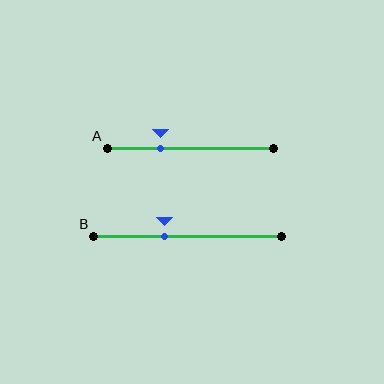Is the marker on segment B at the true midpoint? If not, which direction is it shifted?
No, the marker on segment B is shifted to the left by about 12% of the segment length.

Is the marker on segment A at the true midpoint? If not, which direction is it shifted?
No, the marker on segment A is shifted to the left by about 18% of the segment length.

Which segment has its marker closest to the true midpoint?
Segment B has its marker closest to the true midpoint.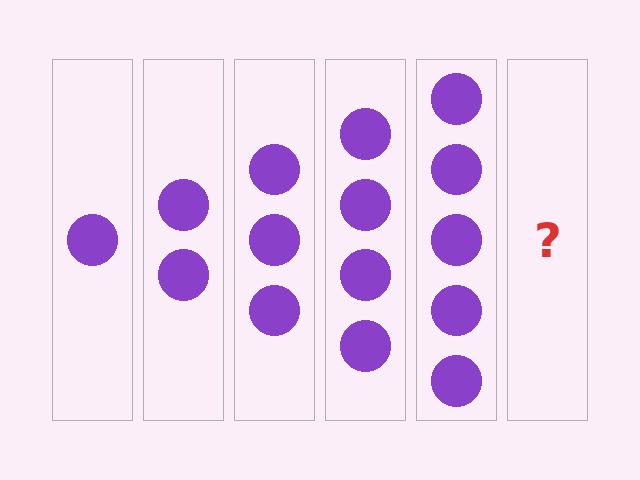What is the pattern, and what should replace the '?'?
The pattern is that each step adds one more circle. The '?' should be 6 circles.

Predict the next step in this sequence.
The next step is 6 circles.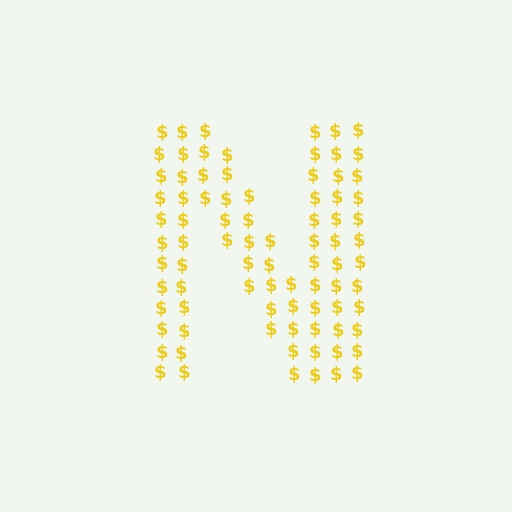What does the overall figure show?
The overall figure shows the letter N.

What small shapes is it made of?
It is made of small dollar signs.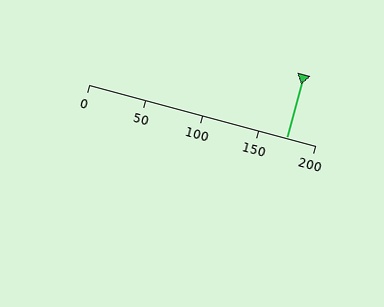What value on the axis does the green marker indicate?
The marker indicates approximately 175.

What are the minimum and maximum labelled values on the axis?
The axis runs from 0 to 200.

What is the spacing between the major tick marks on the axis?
The major ticks are spaced 50 apart.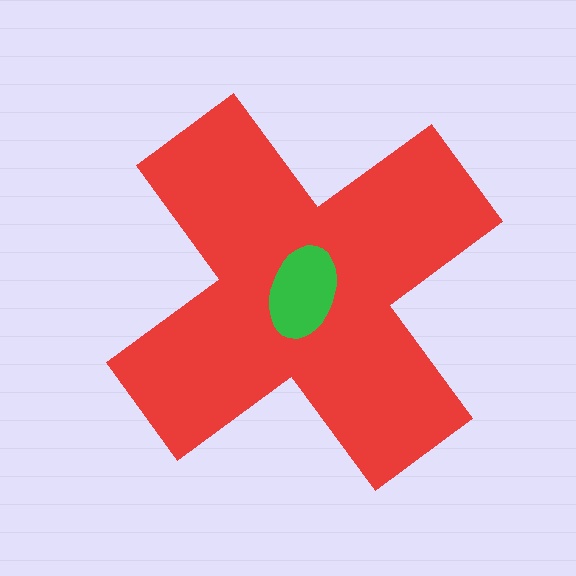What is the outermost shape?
The red cross.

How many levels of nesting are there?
2.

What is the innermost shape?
The green ellipse.